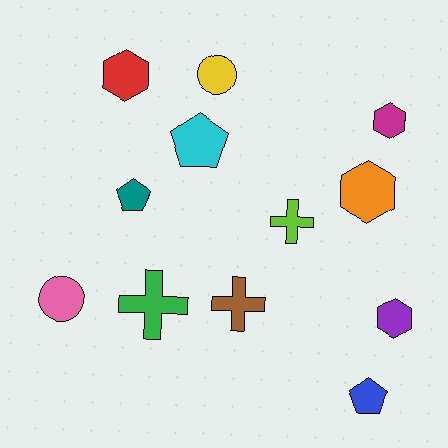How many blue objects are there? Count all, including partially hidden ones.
There is 1 blue object.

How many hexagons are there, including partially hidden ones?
There are 4 hexagons.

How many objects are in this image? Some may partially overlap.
There are 12 objects.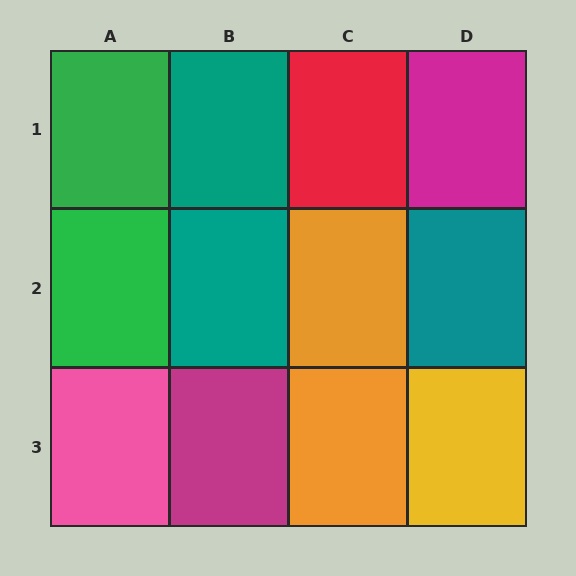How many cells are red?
1 cell is red.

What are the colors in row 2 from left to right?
Green, teal, orange, teal.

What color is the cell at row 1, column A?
Green.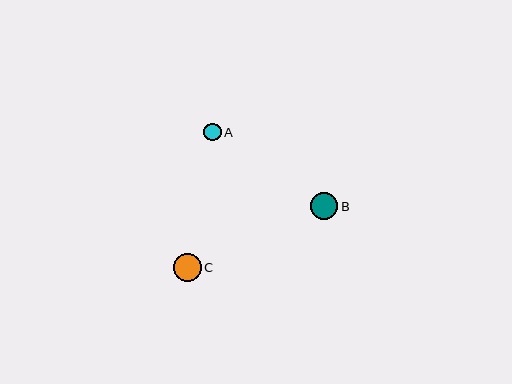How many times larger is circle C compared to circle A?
Circle C is approximately 1.5 times the size of circle A.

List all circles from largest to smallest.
From largest to smallest: B, C, A.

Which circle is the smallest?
Circle A is the smallest with a size of approximately 18 pixels.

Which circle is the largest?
Circle B is the largest with a size of approximately 27 pixels.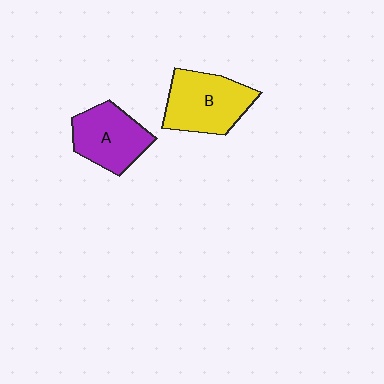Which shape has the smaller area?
Shape A (purple).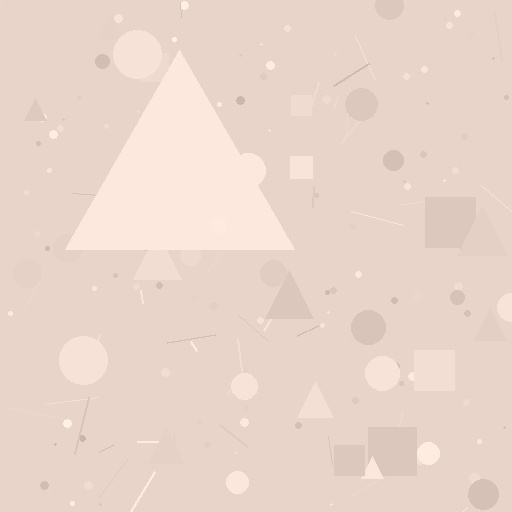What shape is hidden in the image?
A triangle is hidden in the image.